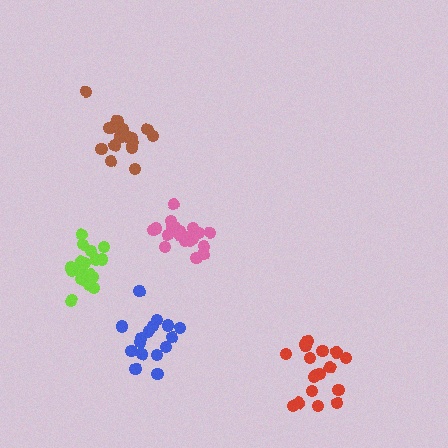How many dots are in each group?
Group 1: 19 dots, Group 2: 16 dots, Group 3: 18 dots, Group 4: 20 dots, Group 5: 20 dots (93 total).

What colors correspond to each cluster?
The clusters are colored: brown, blue, red, lime, pink.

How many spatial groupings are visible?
There are 5 spatial groupings.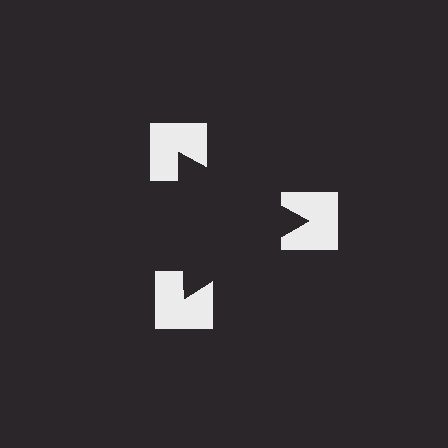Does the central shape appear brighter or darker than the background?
It typically appears slightly darker than the background, even though no actual brightness change is drawn.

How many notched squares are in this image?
There are 3 — one at each vertex of the illusory triangle.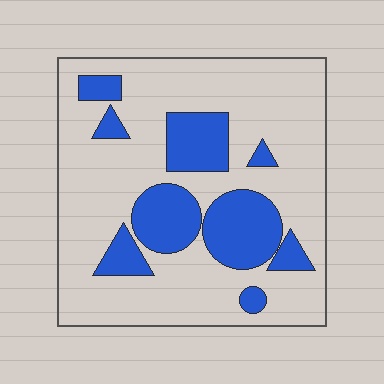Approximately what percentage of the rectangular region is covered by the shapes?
Approximately 25%.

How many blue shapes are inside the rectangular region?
9.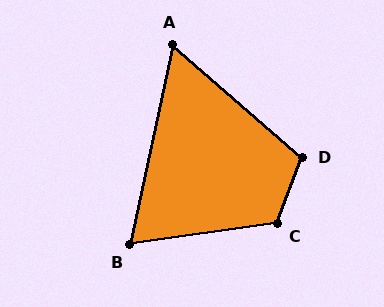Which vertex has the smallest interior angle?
A, at approximately 61 degrees.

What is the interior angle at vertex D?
Approximately 110 degrees (obtuse).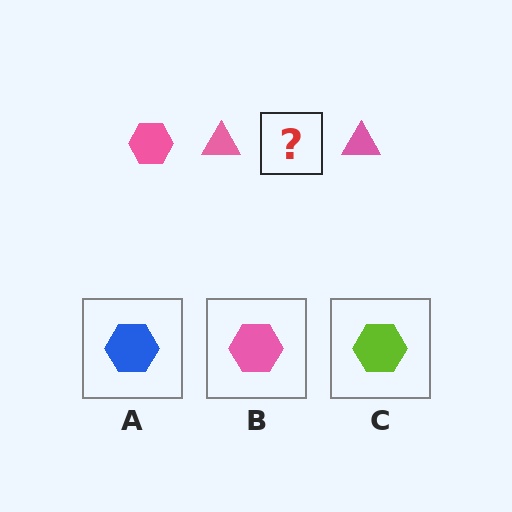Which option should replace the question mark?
Option B.